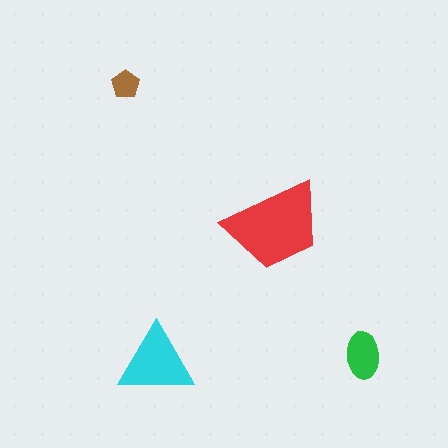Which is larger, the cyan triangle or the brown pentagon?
The cyan triangle.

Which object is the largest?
The red trapezoid.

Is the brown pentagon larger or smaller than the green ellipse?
Smaller.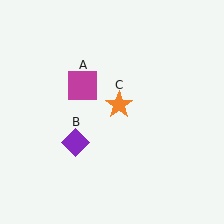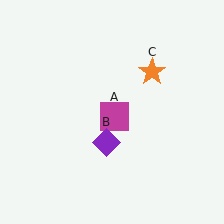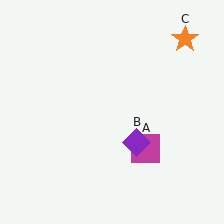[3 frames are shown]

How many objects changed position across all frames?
3 objects changed position: magenta square (object A), purple diamond (object B), orange star (object C).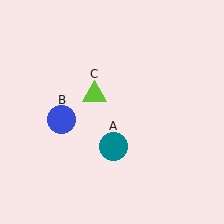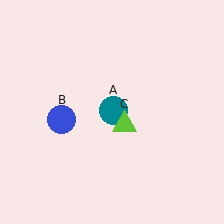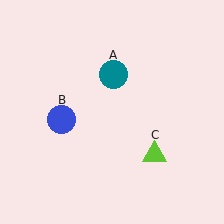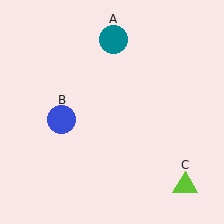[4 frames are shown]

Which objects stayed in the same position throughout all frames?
Blue circle (object B) remained stationary.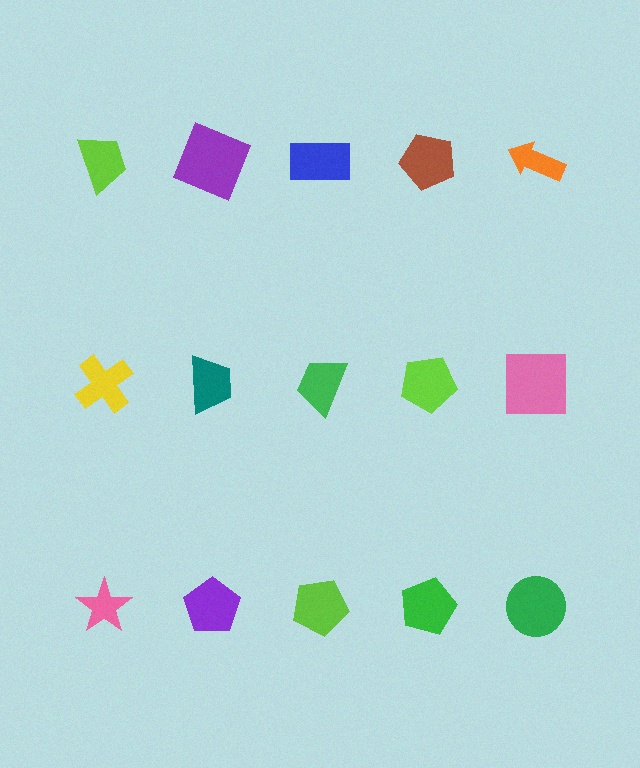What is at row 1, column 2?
A purple square.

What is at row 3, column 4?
A green pentagon.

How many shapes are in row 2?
5 shapes.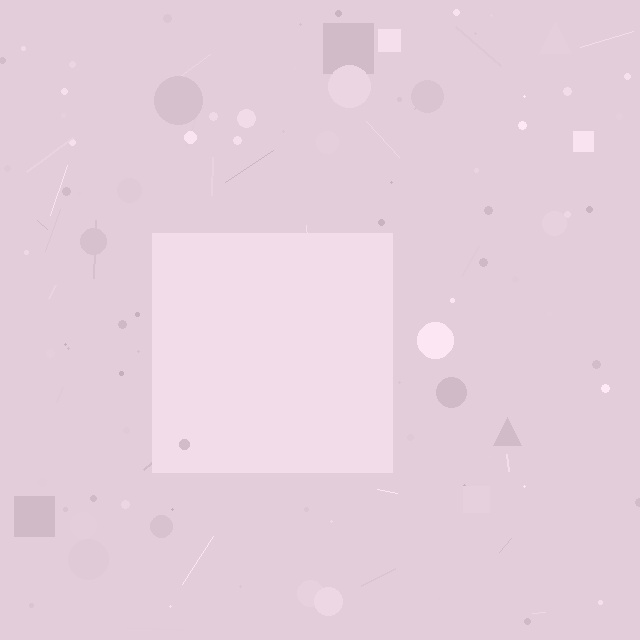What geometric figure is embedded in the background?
A square is embedded in the background.